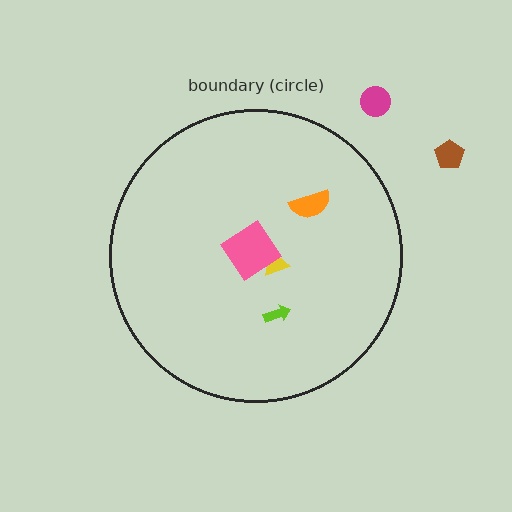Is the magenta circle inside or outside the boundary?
Outside.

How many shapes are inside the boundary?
4 inside, 2 outside.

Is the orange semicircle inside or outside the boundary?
Inside.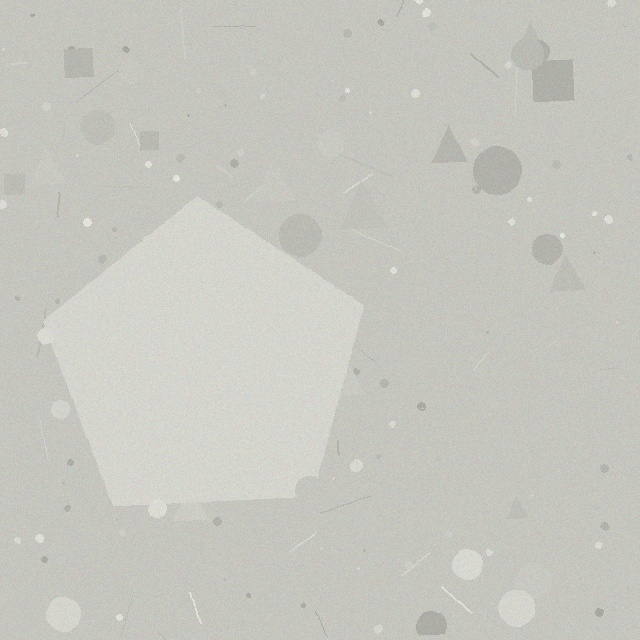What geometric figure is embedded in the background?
A pentagon is embedded in the background.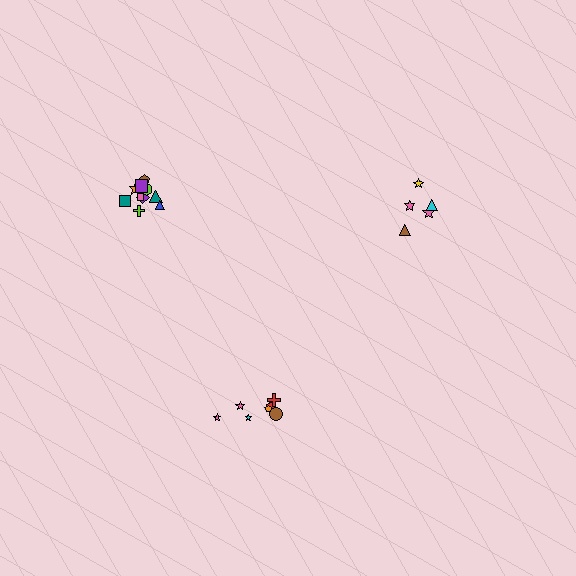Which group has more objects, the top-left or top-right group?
The top-left group.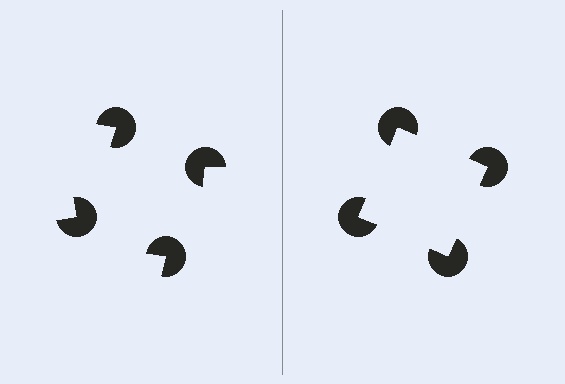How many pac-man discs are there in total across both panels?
8 — 4 on each side.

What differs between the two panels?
The pac-man discs are positioned identically on both sides; only the wedge orientations differ. On the right they align to a square; on the left they are misaligned.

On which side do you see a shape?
An illusory square appears on the right side. On the left side the wedge cuts are rotated, so no coherent shape forms.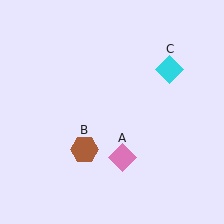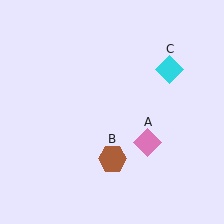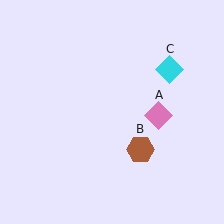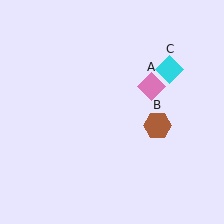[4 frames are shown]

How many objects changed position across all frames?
2 objects changed position: pink diamond (object A), brown hexagon (object B).